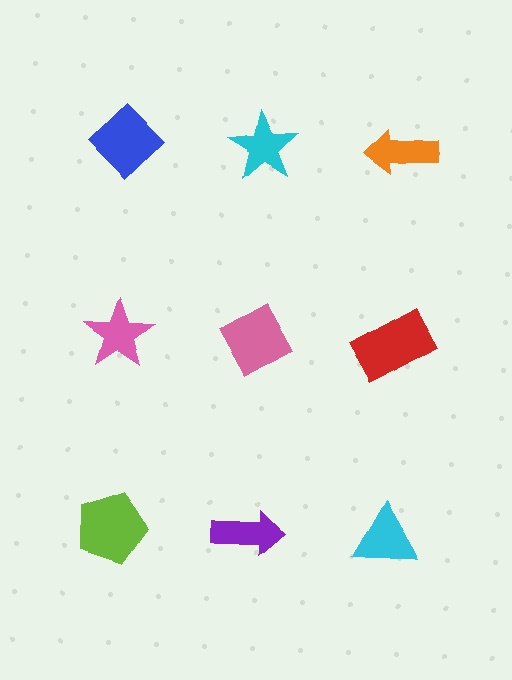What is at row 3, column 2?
A purple arrow.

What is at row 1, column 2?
A cyan star.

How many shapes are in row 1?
3 shapes.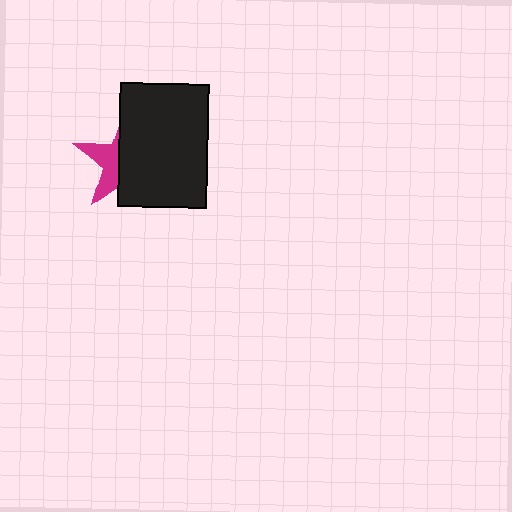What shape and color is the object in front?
The object in front is a black rectangle.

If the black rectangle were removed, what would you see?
You would see the complete magenta star.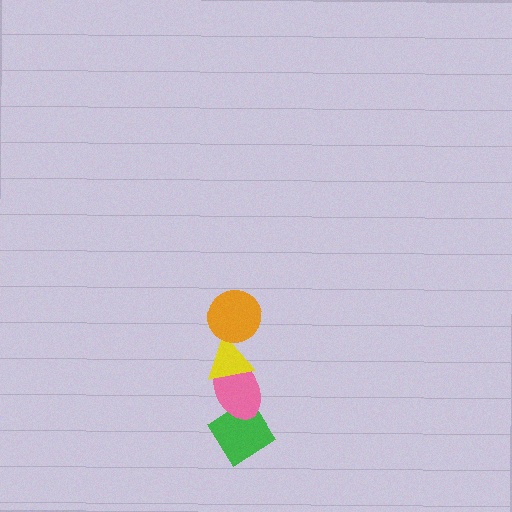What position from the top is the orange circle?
The orange circle is 1st from the top.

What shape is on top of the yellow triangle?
The orange circle is on top of the yellow triangle.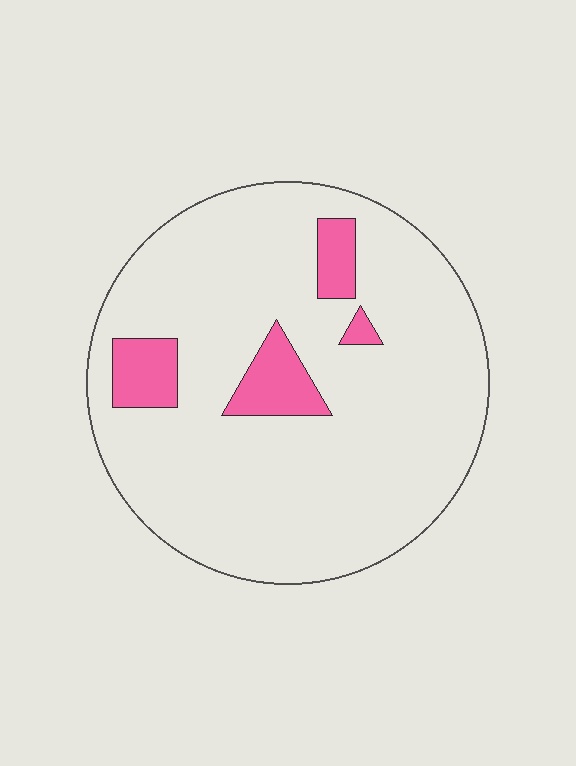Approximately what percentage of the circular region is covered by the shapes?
Approximately 10%.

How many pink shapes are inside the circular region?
4.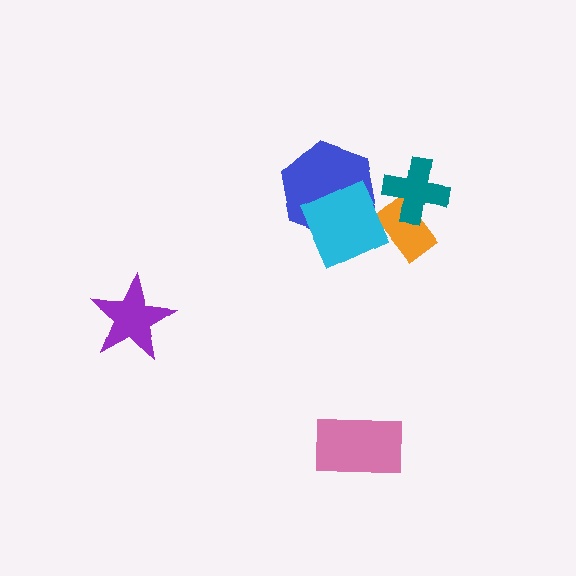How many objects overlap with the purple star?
0 objects overlap with the purple star.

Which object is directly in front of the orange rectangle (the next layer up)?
The teal cross is directly in front of the orange rectangle.